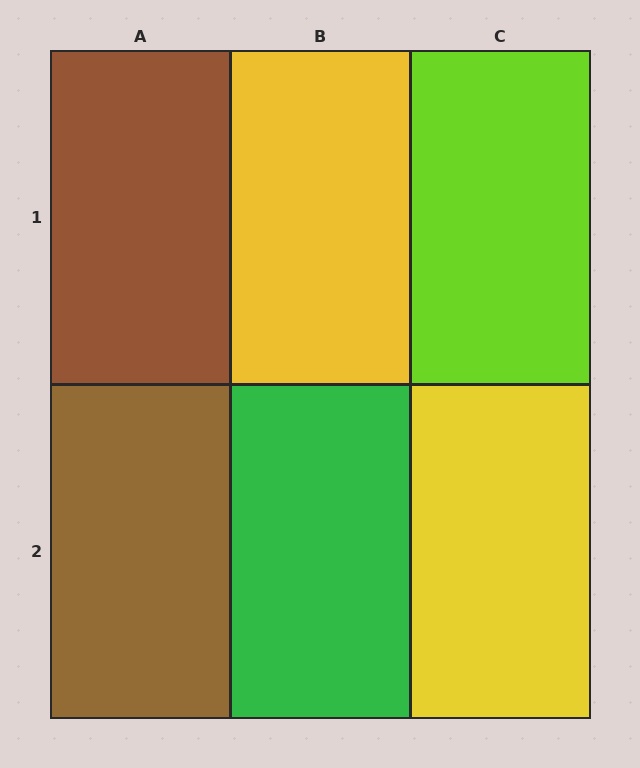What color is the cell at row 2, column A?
Brown.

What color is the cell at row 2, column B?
Green.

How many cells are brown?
2 cells are brown.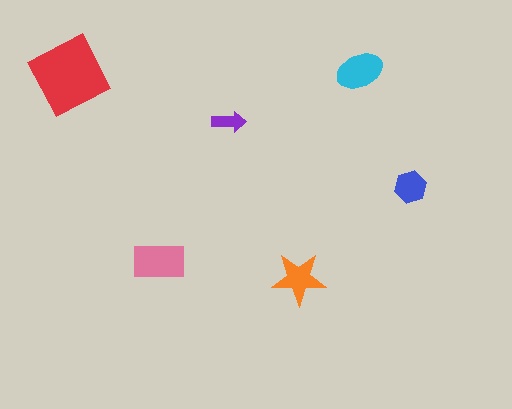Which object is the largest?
The red square.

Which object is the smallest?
The purple arrow.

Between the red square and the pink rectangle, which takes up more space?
The red square.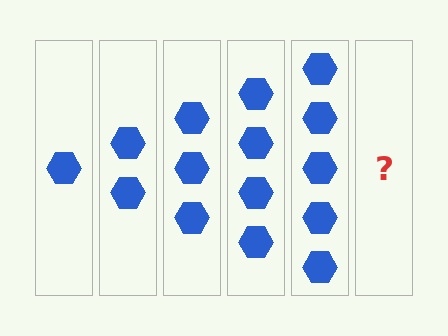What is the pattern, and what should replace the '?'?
The pattern is that each step adds one more hexagon. The '?' should be 6 hexagons.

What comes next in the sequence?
The next element should be 6 hexagons.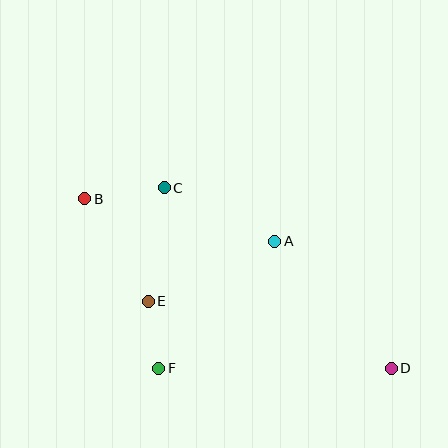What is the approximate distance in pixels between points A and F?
The distance between A and F is approximately 172 pixels.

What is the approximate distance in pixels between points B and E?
The distance between B and E is approximately 121 pixels.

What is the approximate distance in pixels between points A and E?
The distance between A and E is approximately 140 pixels.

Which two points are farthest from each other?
Points B and D are farthest from each other.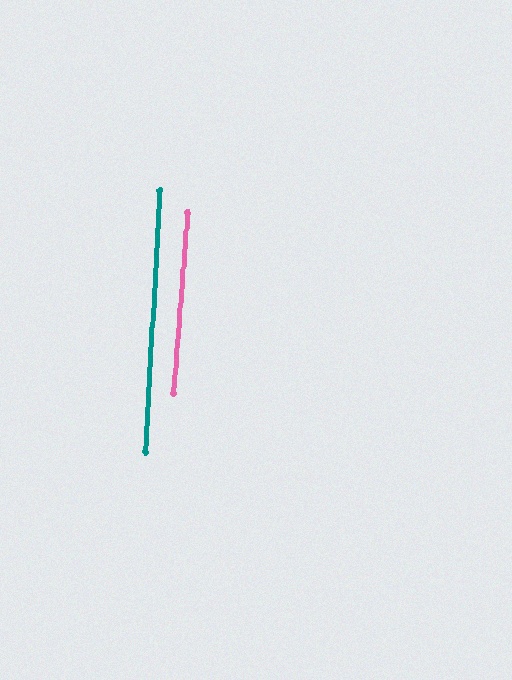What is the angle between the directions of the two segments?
Approximately 1 degree.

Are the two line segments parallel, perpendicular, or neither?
Parallel — their directions differ by only 1.3°.